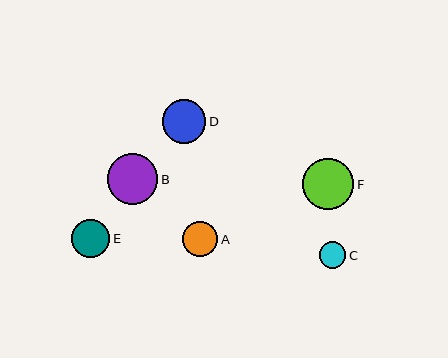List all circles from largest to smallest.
From largest to smallest: F, B, D, E, A, C.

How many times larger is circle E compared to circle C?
Circle E is approximately 1.4 times the size of circle C.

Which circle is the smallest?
Circle C is the smallest with a size of approximately 26 pixels.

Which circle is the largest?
Circle F is the largest with a size of approximately 51 pixels.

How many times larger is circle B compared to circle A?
Circle B is approximately 1.4 times the size of circle A.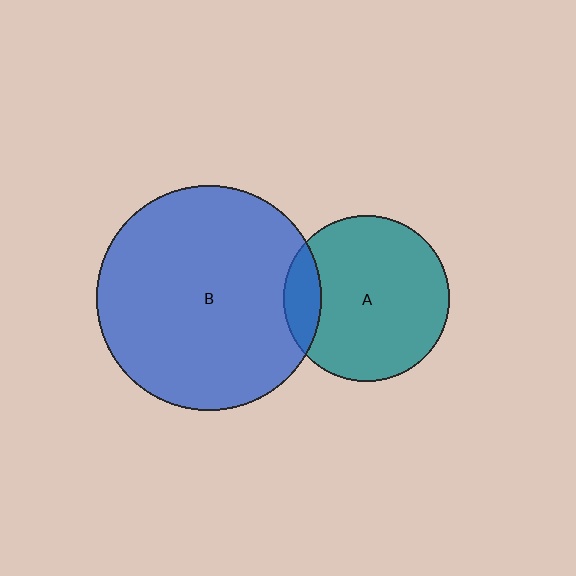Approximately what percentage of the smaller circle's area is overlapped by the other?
Approximately 15%.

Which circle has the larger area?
Circle B (blue).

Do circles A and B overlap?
Yes.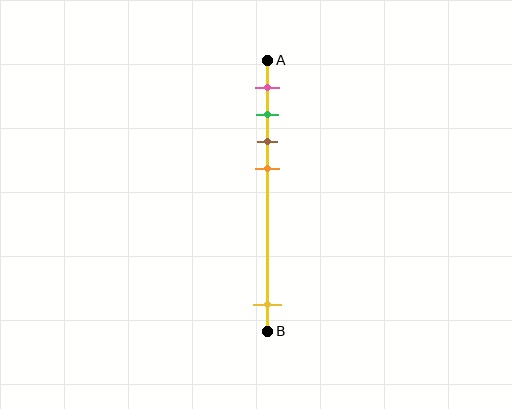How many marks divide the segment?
There are 5 marks dividing the segment.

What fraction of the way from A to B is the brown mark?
The brown mark is approximately 30% (0.3) of the way from A to B.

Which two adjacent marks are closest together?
The green and brown marks are the closest adjacent pair.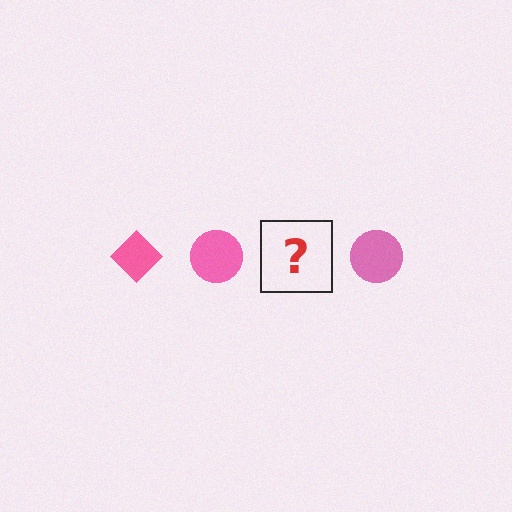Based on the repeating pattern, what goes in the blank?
The blank should be a pink diamond.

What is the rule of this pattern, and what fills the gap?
The rule is that the pattern cycles through diamond, circle shapes in pink. The gap should be filled with a pink diamond.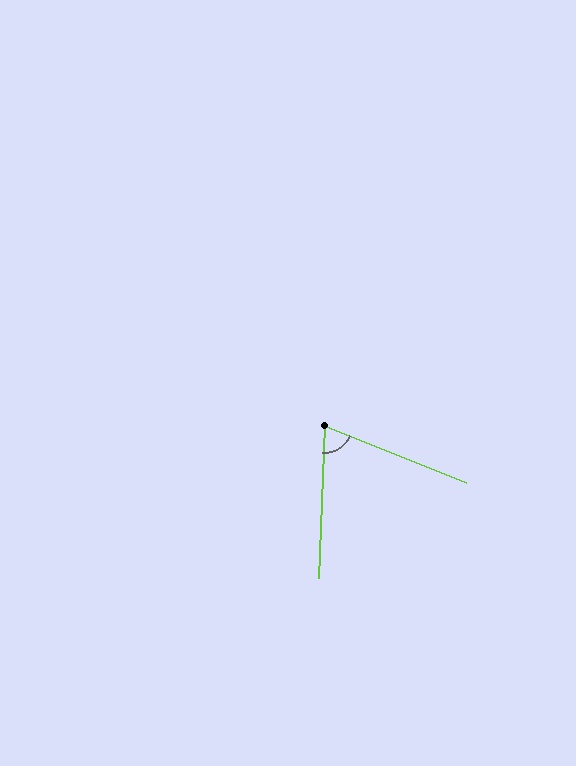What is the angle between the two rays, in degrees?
Approximately 70 degrees.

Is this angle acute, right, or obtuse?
It is acute.